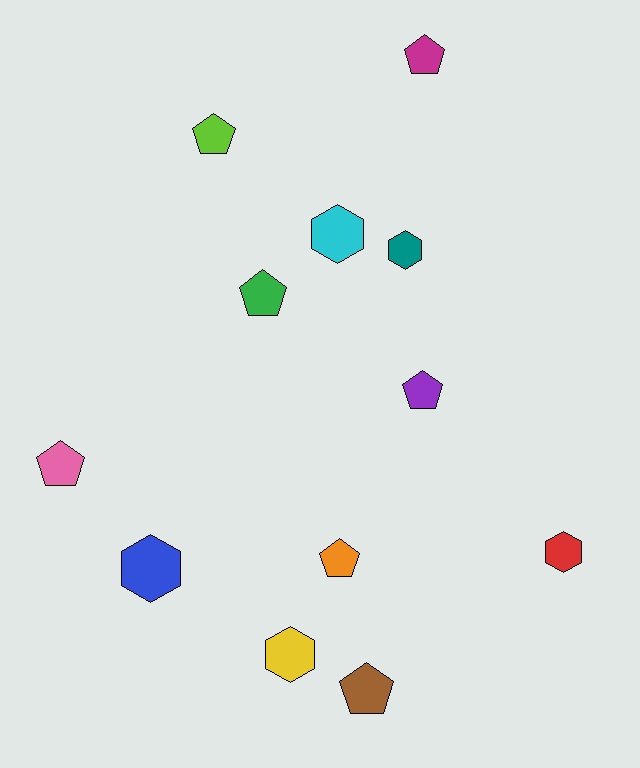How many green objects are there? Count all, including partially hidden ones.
There is 1 green object.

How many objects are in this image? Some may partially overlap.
There are 12 objects.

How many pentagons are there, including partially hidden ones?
There are 7 pentagons.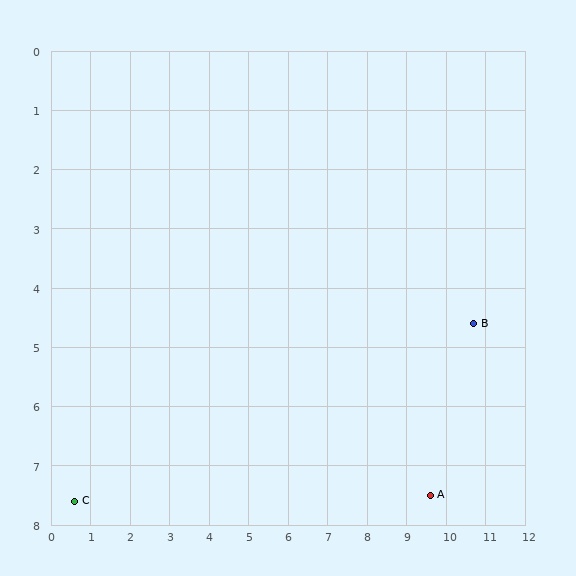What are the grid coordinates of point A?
Point A is at approximately (9.6, 7.5).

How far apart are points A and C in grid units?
Points A and C are about 9.0 grid units apart.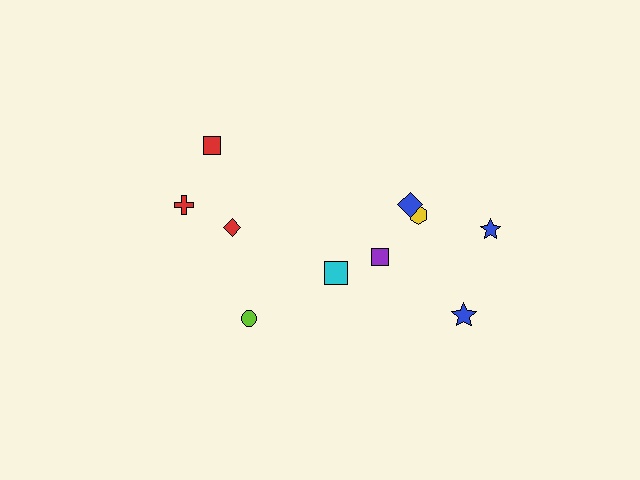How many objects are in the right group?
There are 6 objects.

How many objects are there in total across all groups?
There are 10 objects.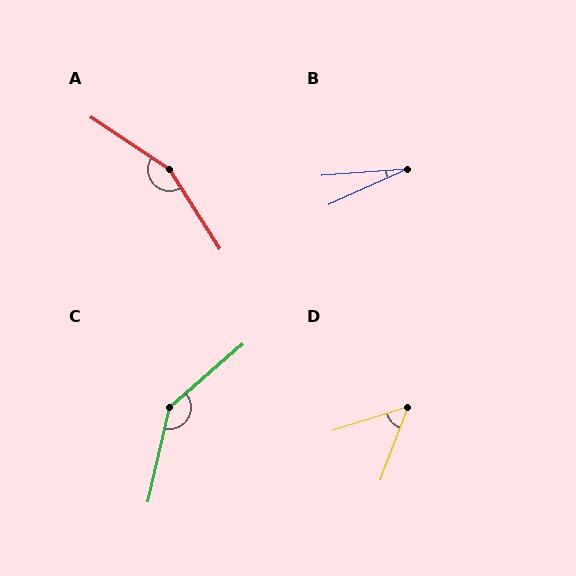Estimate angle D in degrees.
Approximately 52 degrees.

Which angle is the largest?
A, at approximately 156 degrees.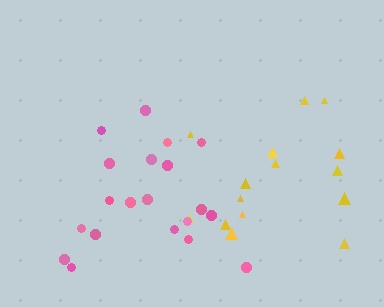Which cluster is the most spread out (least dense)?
Yellow.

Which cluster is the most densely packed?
Pink.